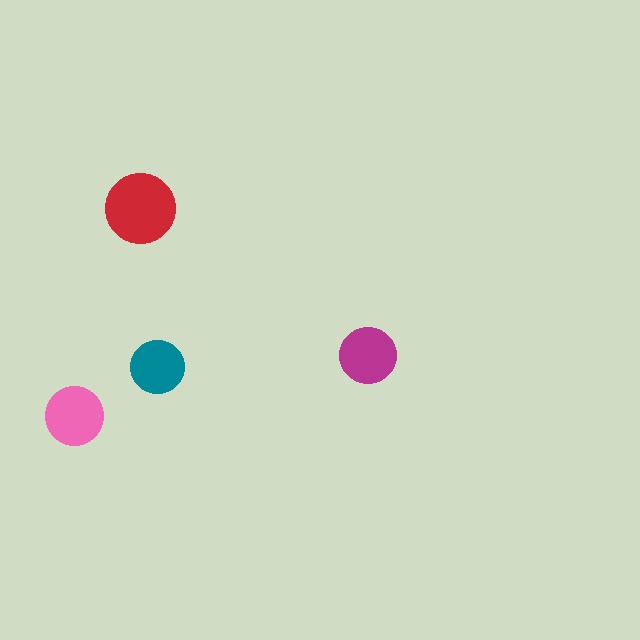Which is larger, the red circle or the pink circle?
The red one.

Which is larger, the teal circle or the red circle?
The red one.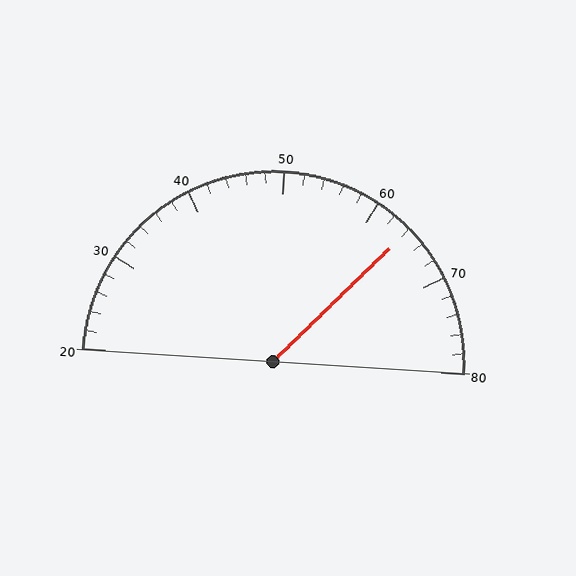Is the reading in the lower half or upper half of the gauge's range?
The reading is in the upper half of the range (20 to 80).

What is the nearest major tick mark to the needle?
The nearest major tick mark is 60.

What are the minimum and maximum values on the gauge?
The gauge ranges from 20 to 80.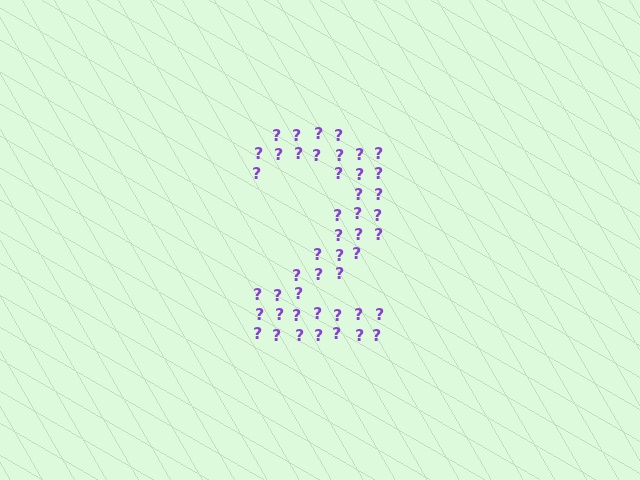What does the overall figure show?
The overall figure shows the digit 2.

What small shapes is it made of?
It is made of small question marks.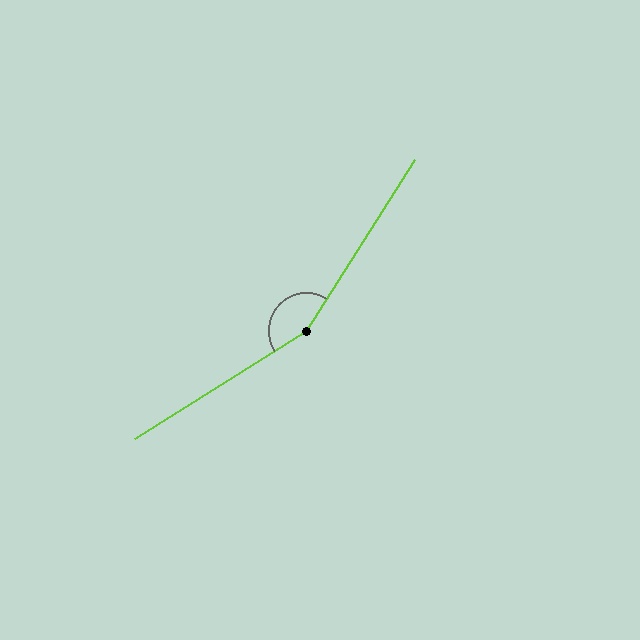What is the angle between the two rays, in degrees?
Approximately 155 degrees.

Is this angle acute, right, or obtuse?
It is obtuse.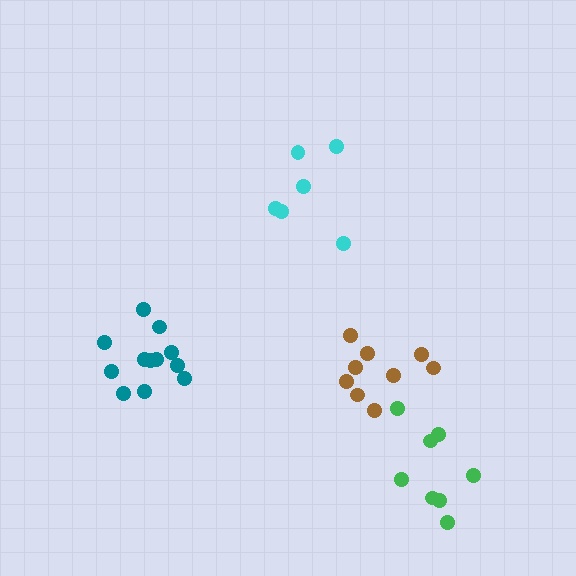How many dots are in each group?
Group 1: 6 dots, Group 2: 9 dots, Group 3: 12 dots, Group 4: 8 dots (35 total).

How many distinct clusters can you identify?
There are 4 distinct clusters.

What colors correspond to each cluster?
The clusters are colored: cyan, brown, teal, green.